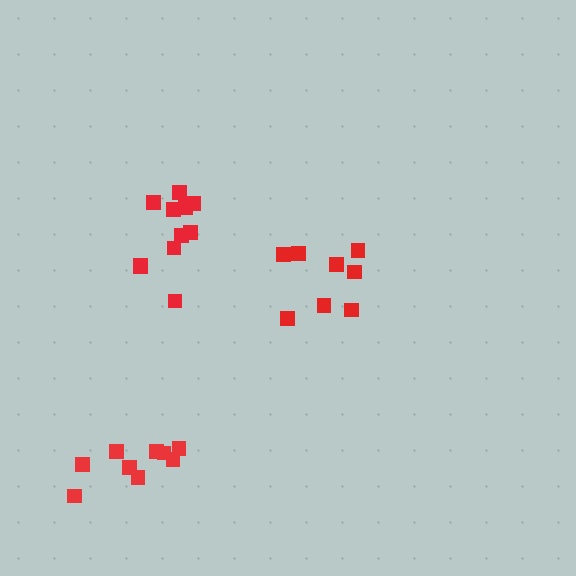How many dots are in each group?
Group 1: 8 dots, Group 2: 9 dots, Group 3: 11 dots (28 total).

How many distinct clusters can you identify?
There are 3 distinct clusters.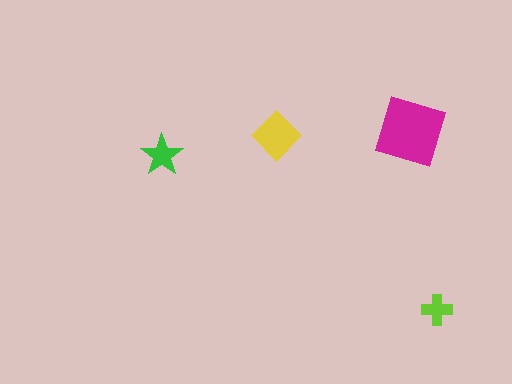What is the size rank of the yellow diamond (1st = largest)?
2nd.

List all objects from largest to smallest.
The magenta square, the yellow diamond, the green star, the lime cross.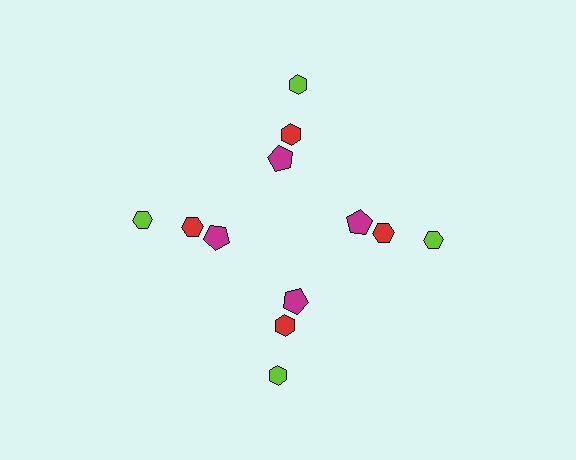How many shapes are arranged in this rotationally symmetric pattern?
There are 12 shapes, arranged in 4 groups of 3.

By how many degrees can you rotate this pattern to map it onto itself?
The pattern maps onto itself every 90 degrees of rotation.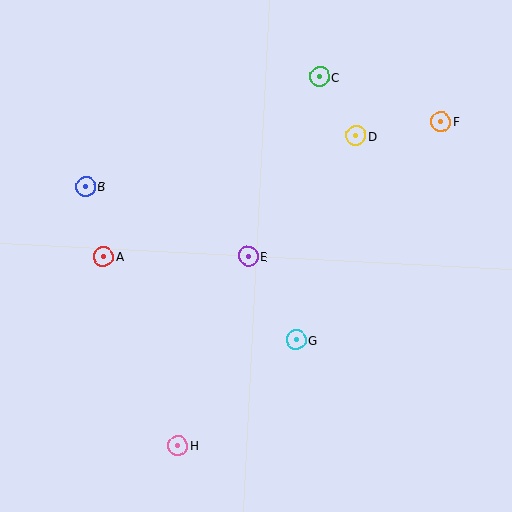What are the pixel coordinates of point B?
Point B is at (86, 187).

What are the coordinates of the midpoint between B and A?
The midpoint between B and A is at (95, 222).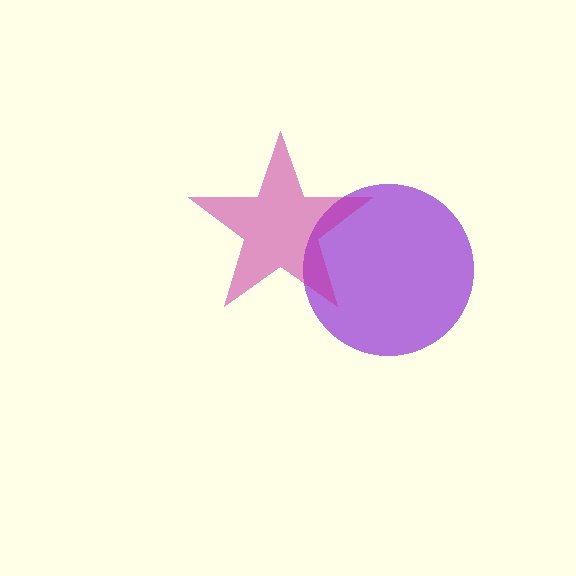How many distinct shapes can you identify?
There are 2 distinct shapes: a purple circle, a magenta star.